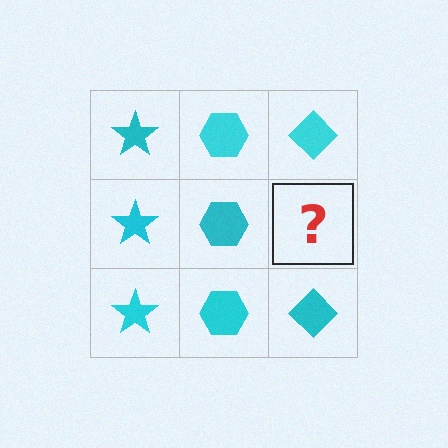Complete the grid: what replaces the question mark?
The question mark should be replaced with a cyan diamond.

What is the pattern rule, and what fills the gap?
The rule is that each column has a consistent shape. The gap should be filled with a cyan diamond.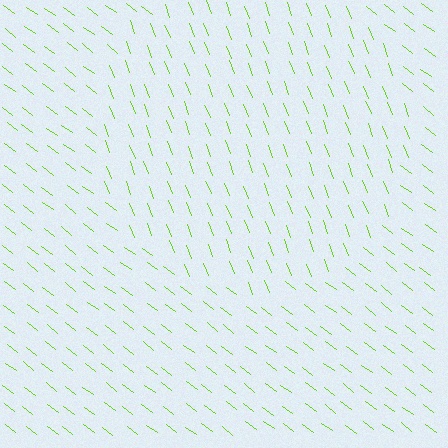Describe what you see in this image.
The image is filled with small lime line segments. A circle region in the image has lines oriented differently from the surrounding lines, creating a visible texture boundary.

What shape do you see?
I see a circle.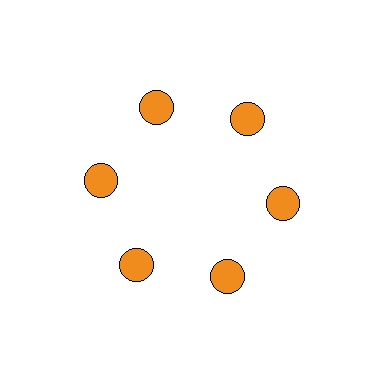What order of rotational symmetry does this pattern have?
This pattern has 6-fold rotational symmetry.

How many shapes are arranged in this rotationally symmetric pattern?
There are 6 shapes, arranged in 6 groups of 1.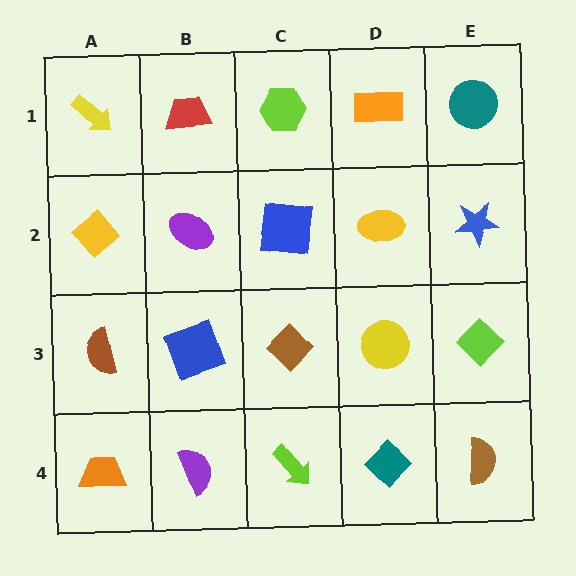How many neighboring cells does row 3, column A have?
3.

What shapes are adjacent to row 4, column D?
A yellow circle (row 3, column D), a lime arrow (row 4, column C), a brown semicircle (row 4, column E).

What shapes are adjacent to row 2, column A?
A yellow arrow (row 1, column A), a brown semicircle (row 3, column A), a purple ellipse (row 2, column B).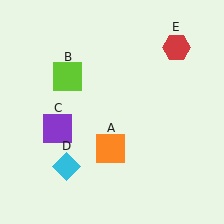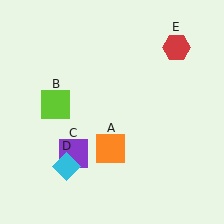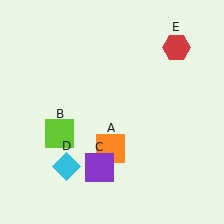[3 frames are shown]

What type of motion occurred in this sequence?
The lime square (object B), purple square (object C) rotated counterclockwise around the center of the scene.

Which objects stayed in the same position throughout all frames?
Orange square (object A) and cyan diamond (object D) and red hexagon (object E) remained stationary.